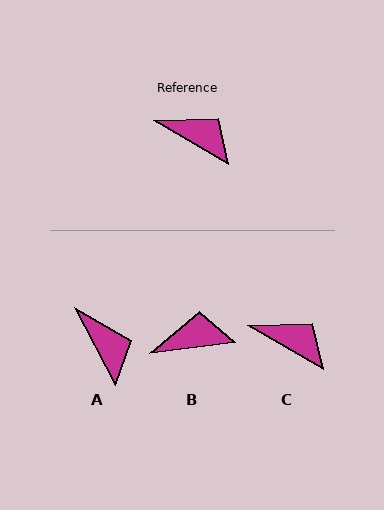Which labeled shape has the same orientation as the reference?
C.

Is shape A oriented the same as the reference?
No, it is off by about 32 degrees.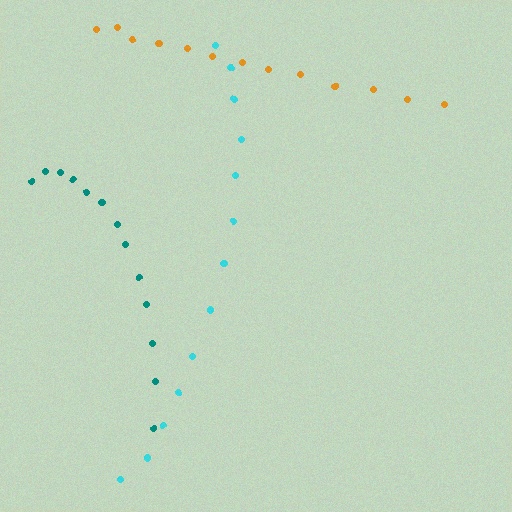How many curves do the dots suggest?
There are 3 distinct paths.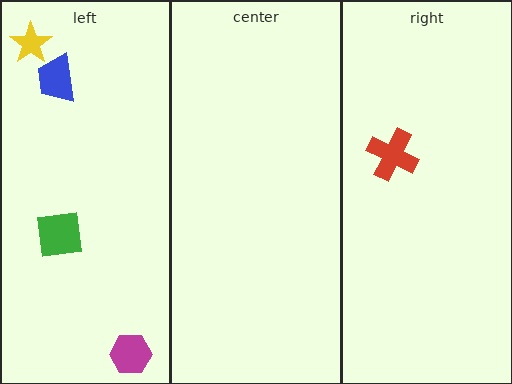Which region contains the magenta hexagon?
The left region.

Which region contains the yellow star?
The left region.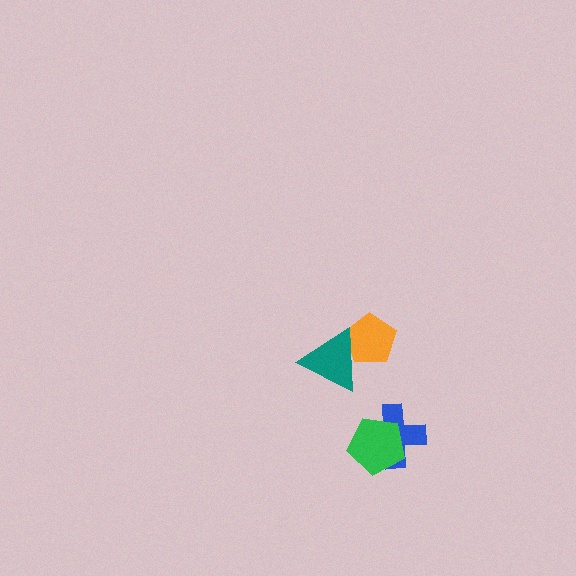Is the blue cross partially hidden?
Yes, it is partially covered by another shape.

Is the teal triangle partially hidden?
No, no other shape covers it.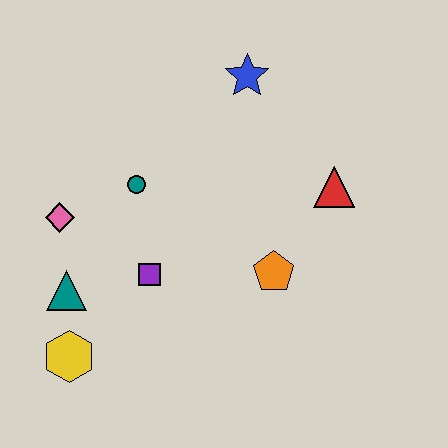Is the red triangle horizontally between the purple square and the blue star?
No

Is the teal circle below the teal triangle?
No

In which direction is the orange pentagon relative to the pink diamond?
The orange pentagon is to the right of the pink diamond.